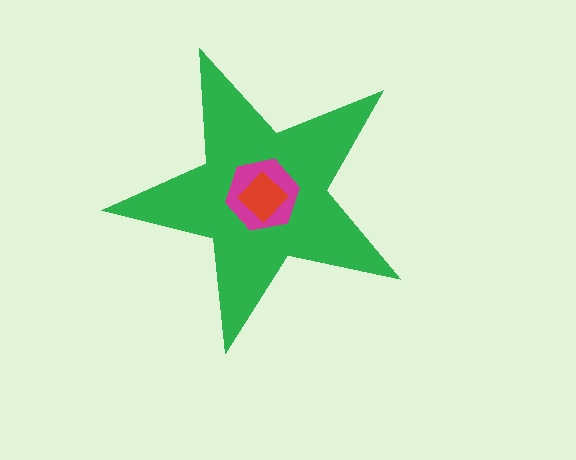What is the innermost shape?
The red diamond.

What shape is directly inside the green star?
The magenta hexagon.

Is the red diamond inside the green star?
Yes.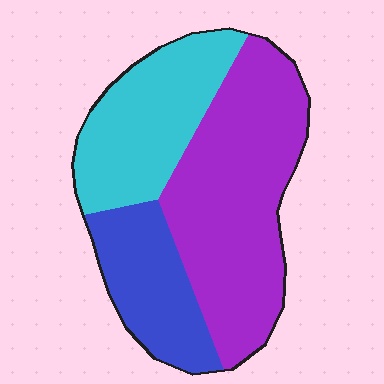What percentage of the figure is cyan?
Cyan covers 29% of the figure.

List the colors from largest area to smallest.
From largest to smallest: purple, cyan, blue.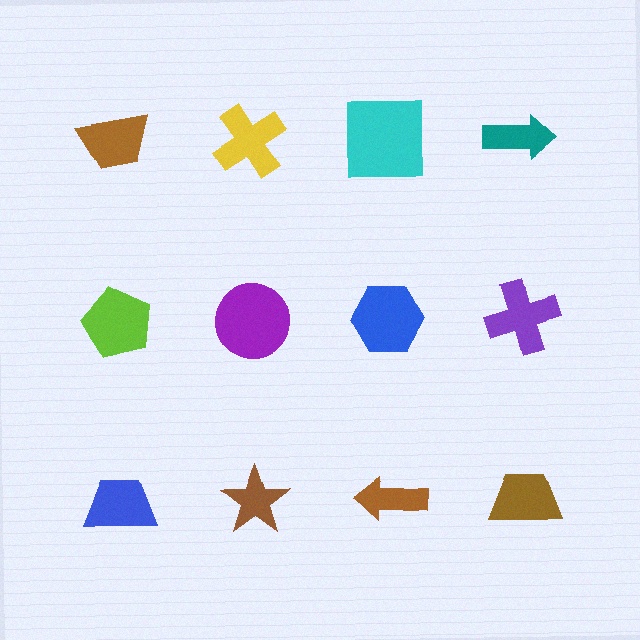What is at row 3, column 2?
A brown star.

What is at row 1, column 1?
A brown trapezoid.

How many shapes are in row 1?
4 shapes.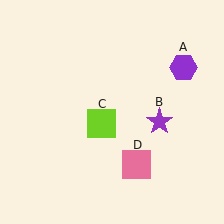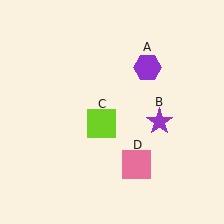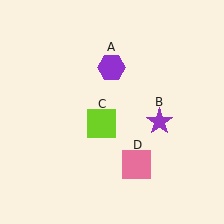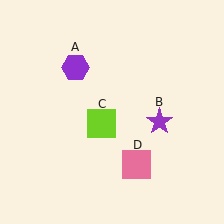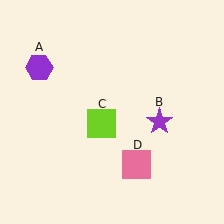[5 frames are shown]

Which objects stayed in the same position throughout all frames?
Purple star (object B) and lime square (object C) and pink square (object D) remained stationary.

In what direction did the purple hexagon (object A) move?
The purple hexagon (object A) moved left.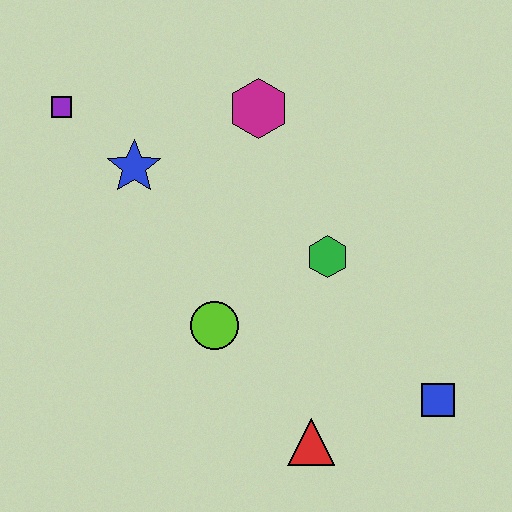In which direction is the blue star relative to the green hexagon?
The blue star is to the left of the green hexagon.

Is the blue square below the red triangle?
No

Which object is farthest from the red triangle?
The purple square is farthest from the red triangle.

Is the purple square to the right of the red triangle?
No